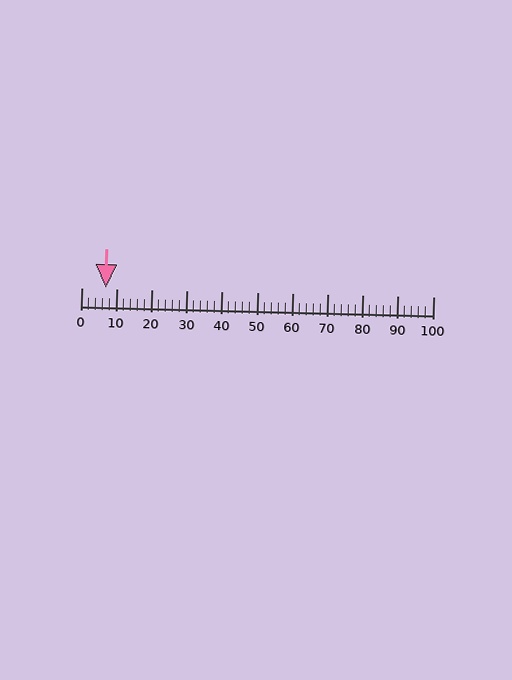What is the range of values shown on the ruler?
The ruler shows values from 0 to 100.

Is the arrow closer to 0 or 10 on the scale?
The arrow is closer to 10.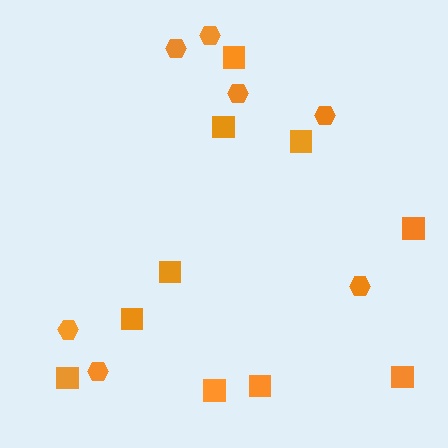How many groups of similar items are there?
There are 2 groups: one group of squares (10) and one group of hexagons (7).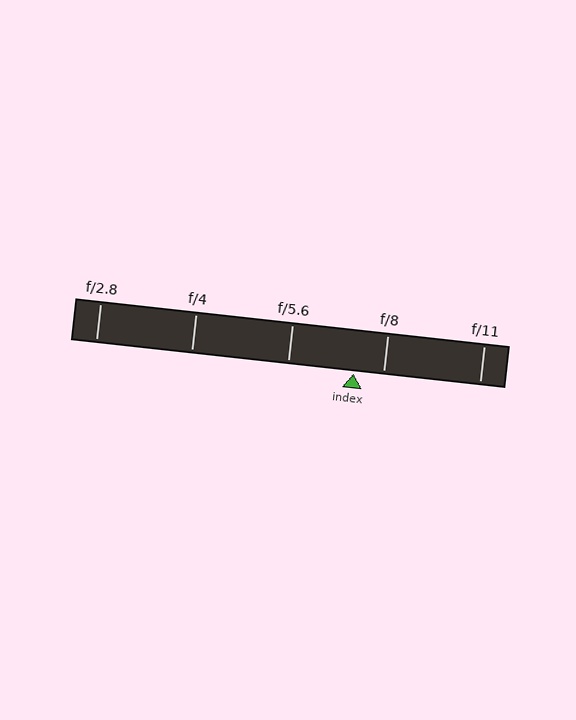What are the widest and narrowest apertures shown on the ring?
The widest aperture shown is f/2.8 and the narrowest is f/11.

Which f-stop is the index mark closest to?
The index mark is closest to f/8.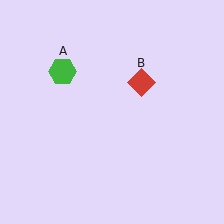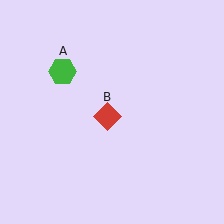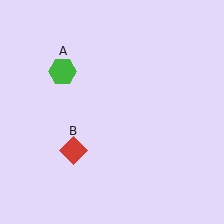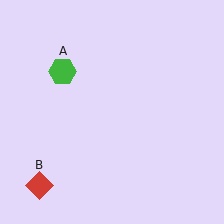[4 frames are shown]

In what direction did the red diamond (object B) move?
The red diamond (object B) moved down and to the left.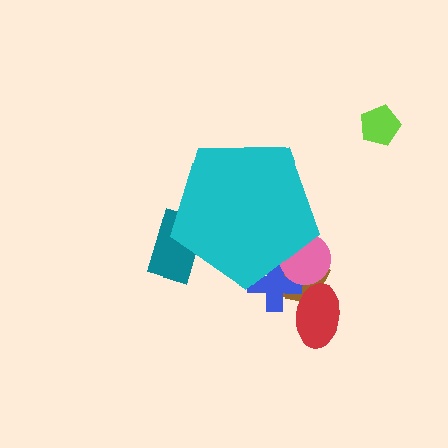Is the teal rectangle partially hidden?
Yes, the teal rectangle is partially hidden behind the cyan pentagon.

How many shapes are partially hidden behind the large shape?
4 shapes are partially hidden.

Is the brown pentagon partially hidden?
Yes, the brown pentagon is partially hidden behind the cyan pentagon.